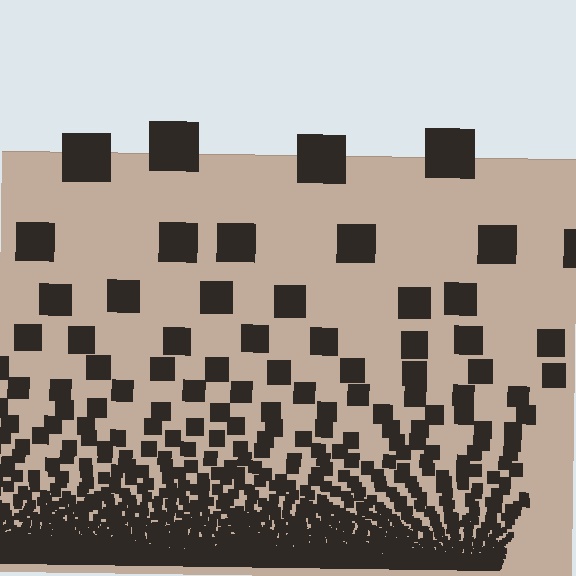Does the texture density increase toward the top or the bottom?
Density increases toward the bottom.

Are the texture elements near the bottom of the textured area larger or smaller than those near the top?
Smaller. The gradient is inverted — elements near the bottom are smaller and denser.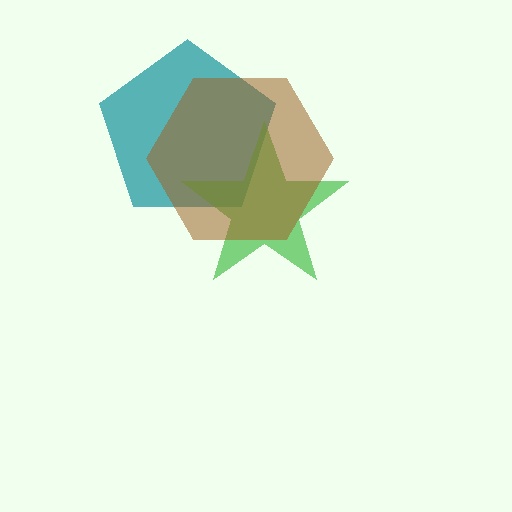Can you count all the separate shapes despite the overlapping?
Yes, there are 3 separate shapes.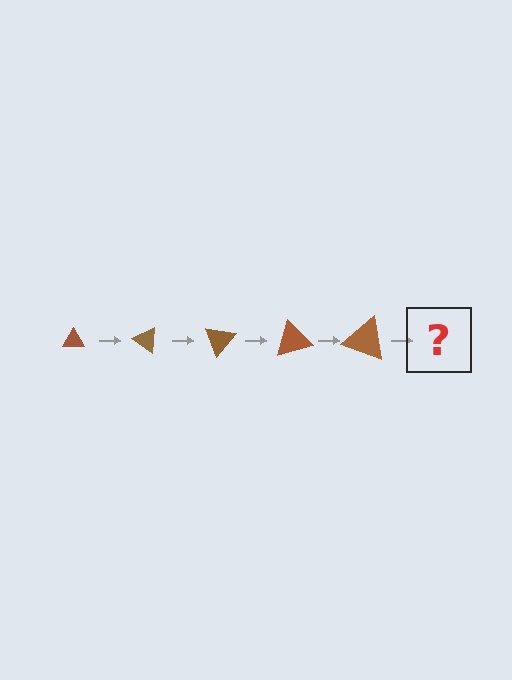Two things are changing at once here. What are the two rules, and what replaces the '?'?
The two rules are that the triangle grows larger each step and it rotates 35 degrees each step. The '?' should be a triangle, larger than the previous one and rotated 175 degrees from the start.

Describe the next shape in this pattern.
It should be a triangle, larger than the previous one and rotated 175 degrees from the start.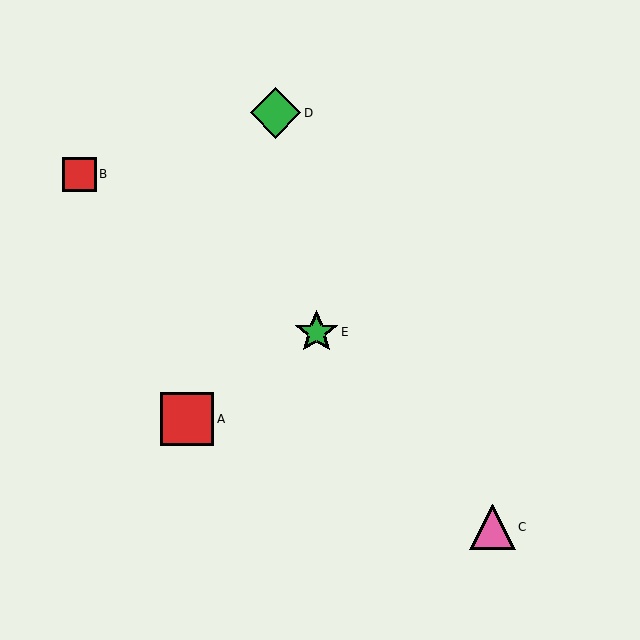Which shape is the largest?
The red square (labeled A) is the largest.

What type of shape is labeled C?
Shape C is a pink triangle.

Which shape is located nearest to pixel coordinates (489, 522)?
The pink triangle (labeled C) at (493, 527) is nearest to that location.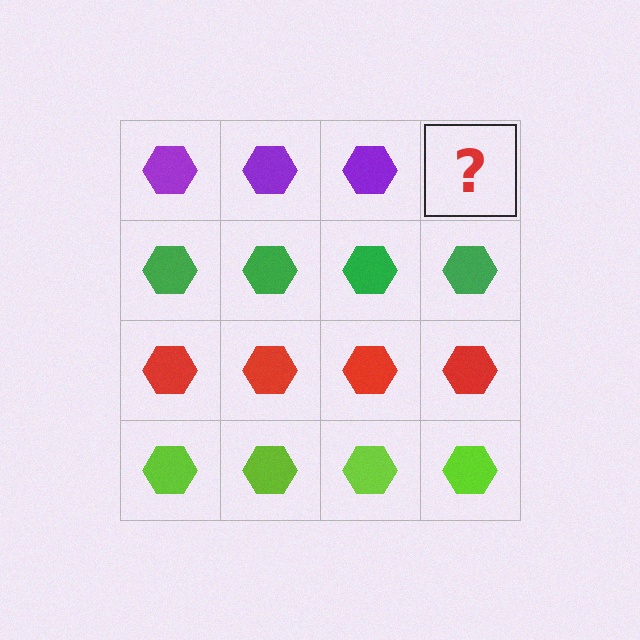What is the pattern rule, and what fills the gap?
The rule is that each row has a consistent color. The gap should be filled with a purple hexagon.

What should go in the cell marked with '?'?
The missing cell should contain a purple hexagon.